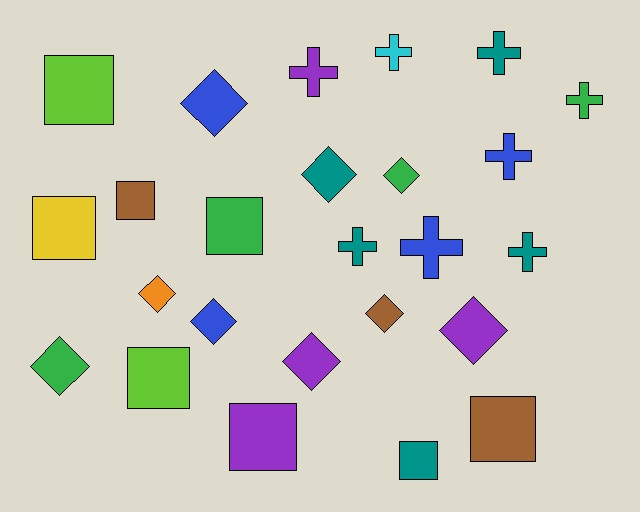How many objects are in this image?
There are 25 objects.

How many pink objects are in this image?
There are no pink objects.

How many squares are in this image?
There are 8 squares.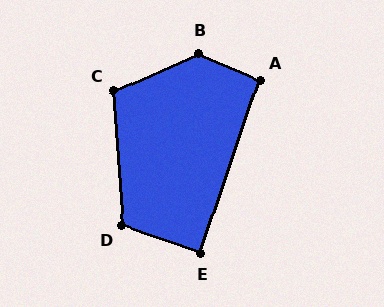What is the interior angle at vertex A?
Approximately 94 degrees (approximately right).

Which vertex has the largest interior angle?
B, at approximately 133 degrees.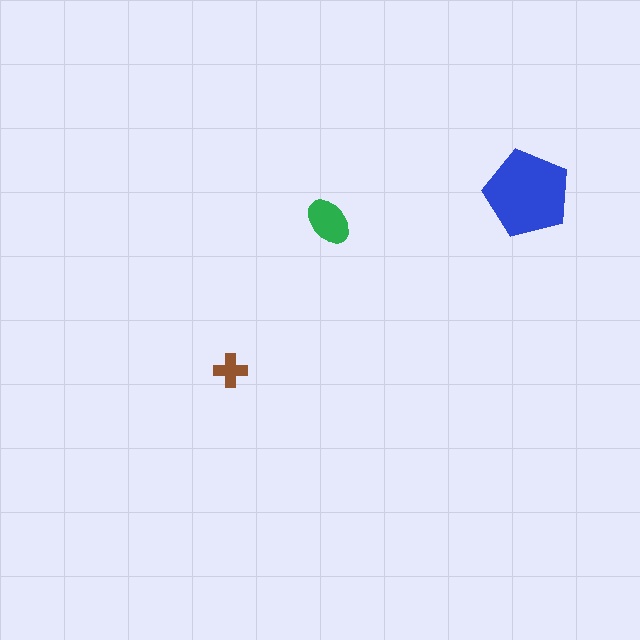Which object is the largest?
The blue pentagon.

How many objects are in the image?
There are 3 objects in the image.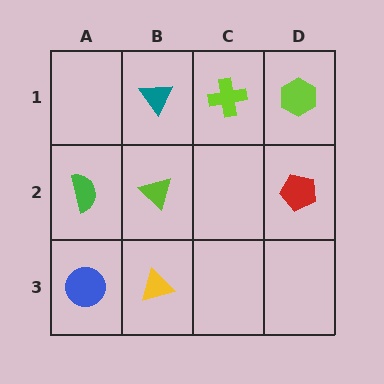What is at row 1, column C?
A lime cross.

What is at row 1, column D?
A lime hexagon.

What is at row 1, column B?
A teal triangle.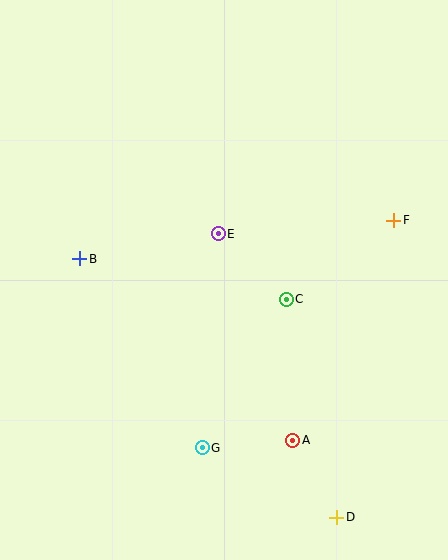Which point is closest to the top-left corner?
Point B is closest to the top-left corner.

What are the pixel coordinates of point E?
Point E is at (218, 234).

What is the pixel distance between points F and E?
The distance between F and E is 176 pixels.